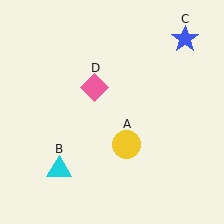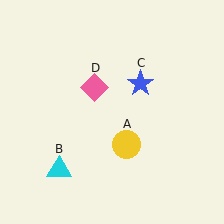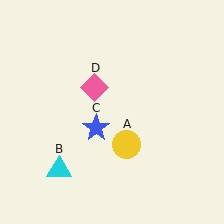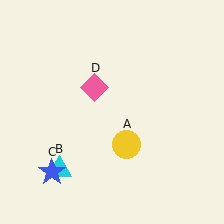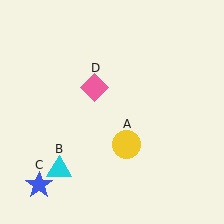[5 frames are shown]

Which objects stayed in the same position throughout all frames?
Yellow circle (object A) and cyan triangle (object B) and pink diamond (object D) remained stationary.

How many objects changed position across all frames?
1 object changed position: blue star (object C).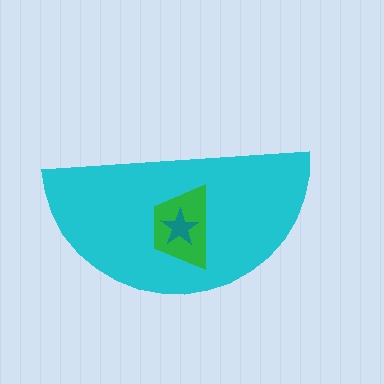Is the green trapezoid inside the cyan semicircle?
Yes.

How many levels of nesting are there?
3.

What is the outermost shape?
The cyan semicircle.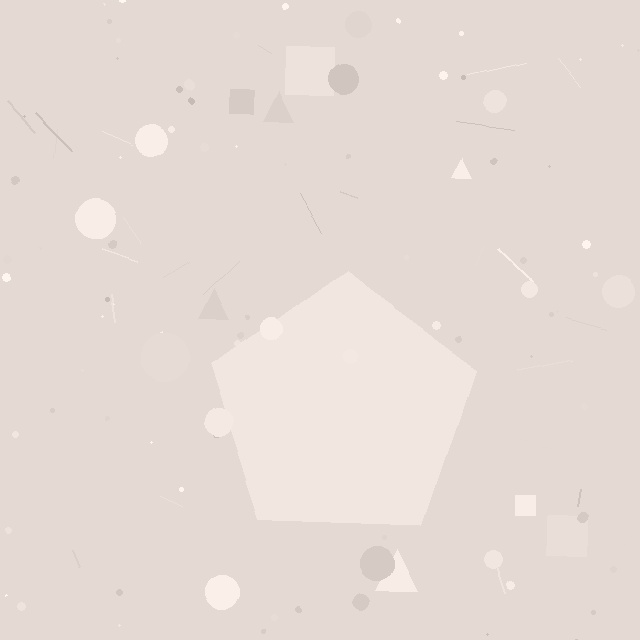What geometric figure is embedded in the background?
A pentagon is embedded in the background.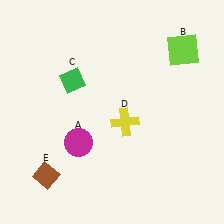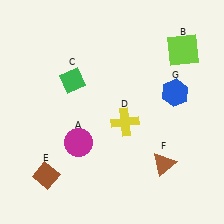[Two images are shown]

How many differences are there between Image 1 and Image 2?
There are 2 differences between the two images.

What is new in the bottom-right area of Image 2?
A brown triangle (F) was added in the bottom-right area of Image 2.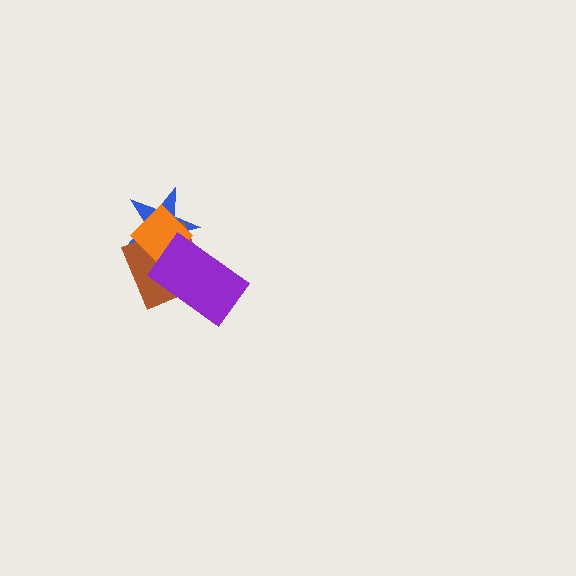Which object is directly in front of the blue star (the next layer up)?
The brown diamond is directly in front of the blue star.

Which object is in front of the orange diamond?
The purple rectangle is in front of the orange diamond.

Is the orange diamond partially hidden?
Yes, it is partially covered by another shape.